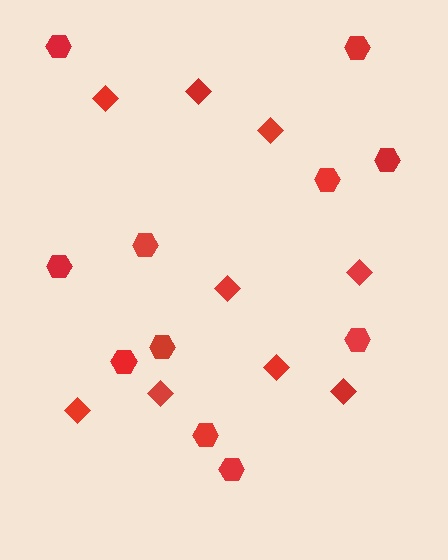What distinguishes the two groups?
There are 2 groups: one group of diamonds (9) and one group of hexagons (11).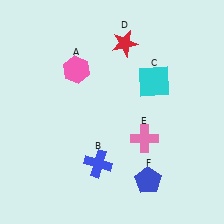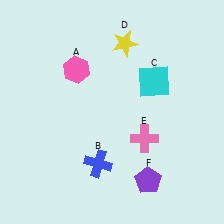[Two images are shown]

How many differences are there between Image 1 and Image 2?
There are 2 differences between the two images.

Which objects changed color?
D changed from red to yellow. F changed from blue to purple.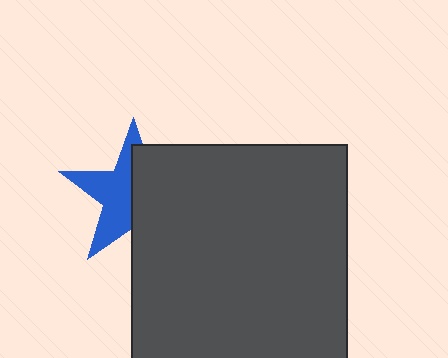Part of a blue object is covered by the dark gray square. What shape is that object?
It is a star.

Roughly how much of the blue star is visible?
About half of it is visible (roughly 50%).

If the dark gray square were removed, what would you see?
You would see the complete blue star.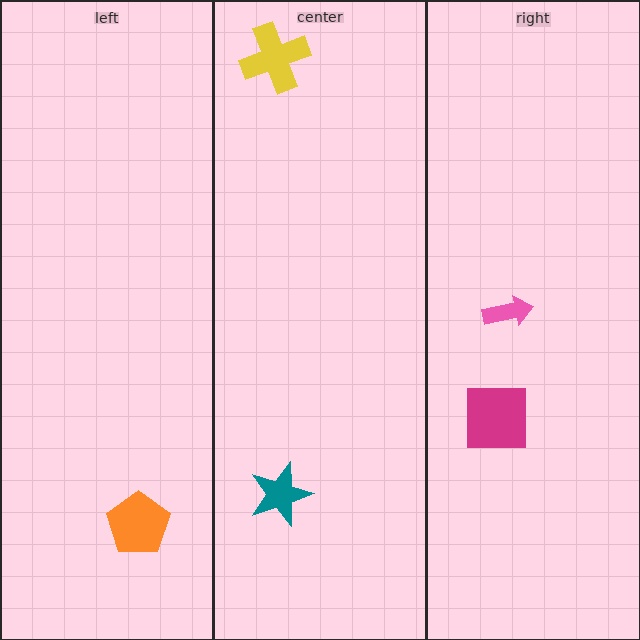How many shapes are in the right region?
2.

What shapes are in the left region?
The orange pentagon.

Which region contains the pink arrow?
The right region.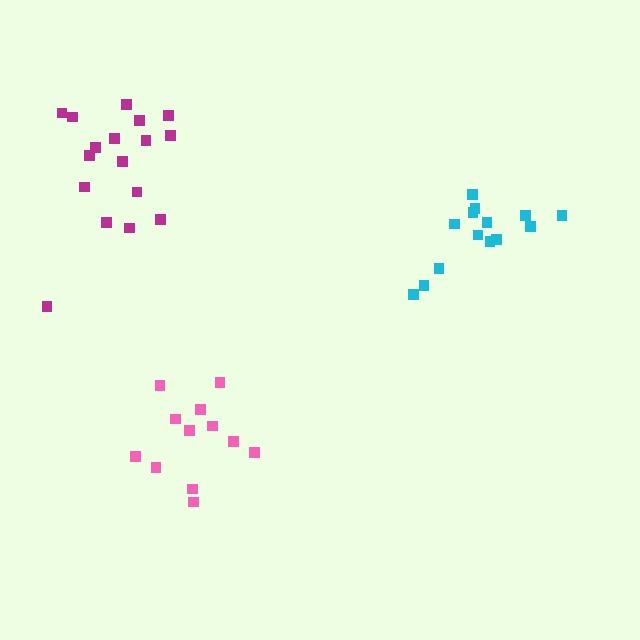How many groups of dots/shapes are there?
There are 3 groups.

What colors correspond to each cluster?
The clusters are colored: pink, cyan, magenta.